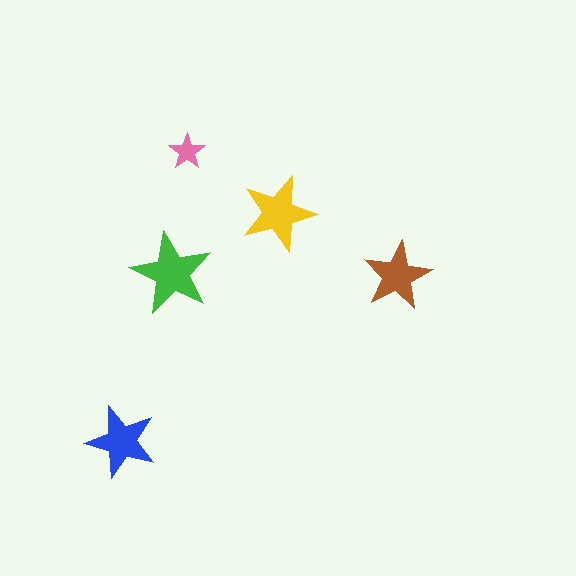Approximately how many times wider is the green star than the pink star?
About 2.5 times wider.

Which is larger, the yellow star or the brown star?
The yellow one.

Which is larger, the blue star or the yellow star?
The yellow one.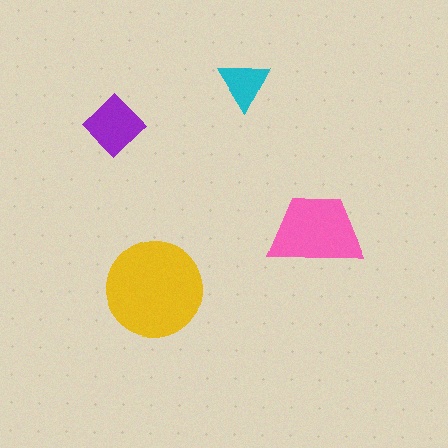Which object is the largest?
The yellow circle.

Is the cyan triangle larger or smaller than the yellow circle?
Smaller.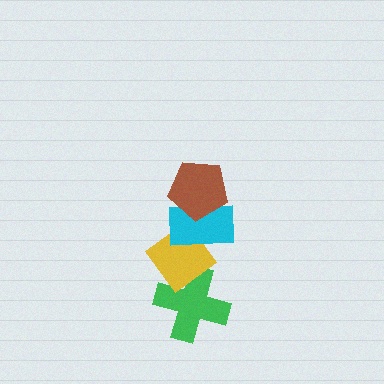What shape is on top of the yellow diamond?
The cyan rectangle is on top of the yellow diamond.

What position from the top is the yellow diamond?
The yellow diamond is 3rd from the top.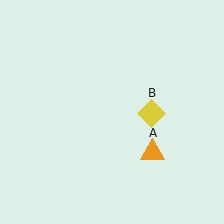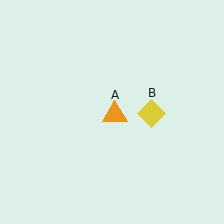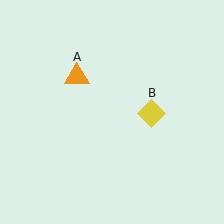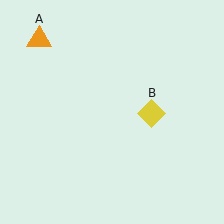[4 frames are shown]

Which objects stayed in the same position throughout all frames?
Yellow diamond (object B) remained stationary.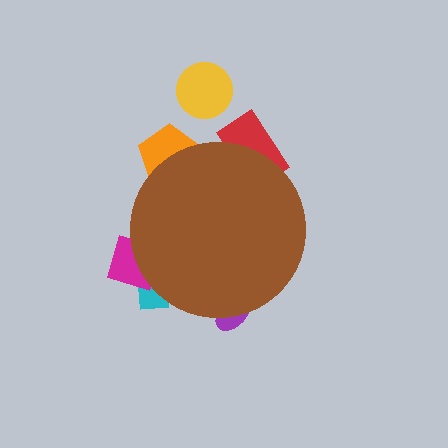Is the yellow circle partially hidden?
No, the yellow circle is fully visible.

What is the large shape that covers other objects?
A brown circle.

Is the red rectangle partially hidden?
Yes, the red rectangle is partially hidden behind the brown circle.